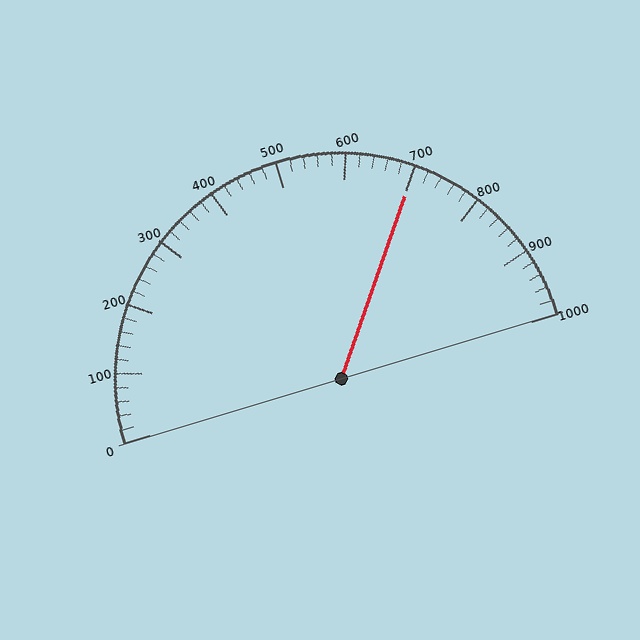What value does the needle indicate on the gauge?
The needle indicates approximately 700.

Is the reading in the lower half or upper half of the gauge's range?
The reading is in the upper half of the range (0 to 1000).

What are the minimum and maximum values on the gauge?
The gauge ranges from 0 to 1000.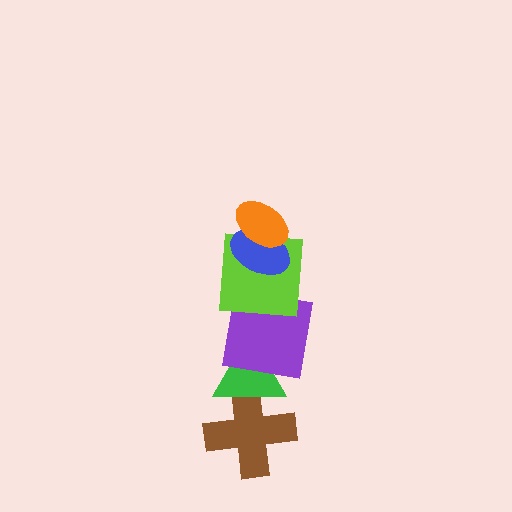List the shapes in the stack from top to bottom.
From top to bottom: the orange ellipse, the blue ellipse, the lime square, the purple square, the green triangle, the brown cross.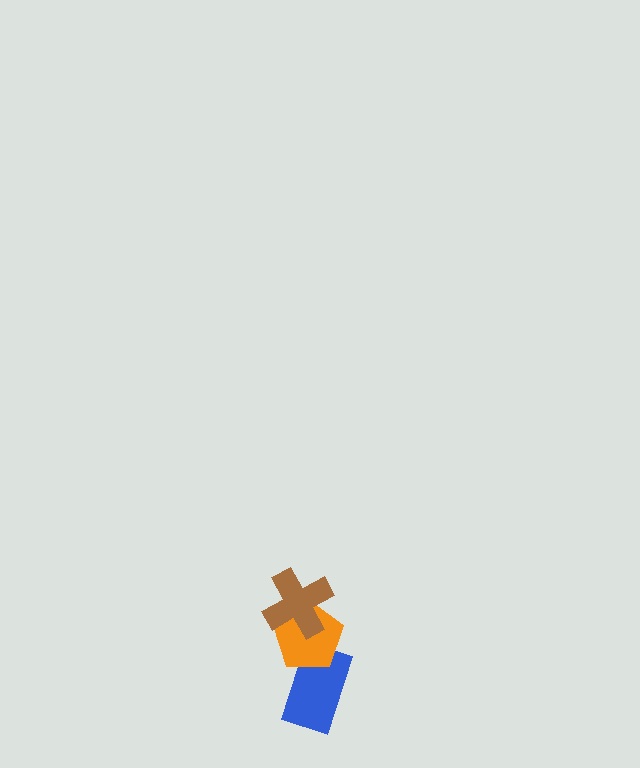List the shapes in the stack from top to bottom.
From top to bottom: the brown cross, the orange pentagon, the blue rectangle.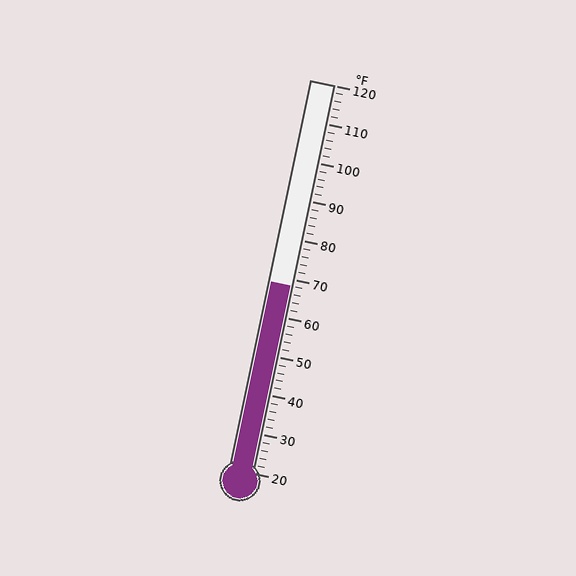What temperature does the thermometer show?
The thermometer shows approximately 68°F.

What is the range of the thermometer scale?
The thermometer scale ranges from 20°F to 120°F.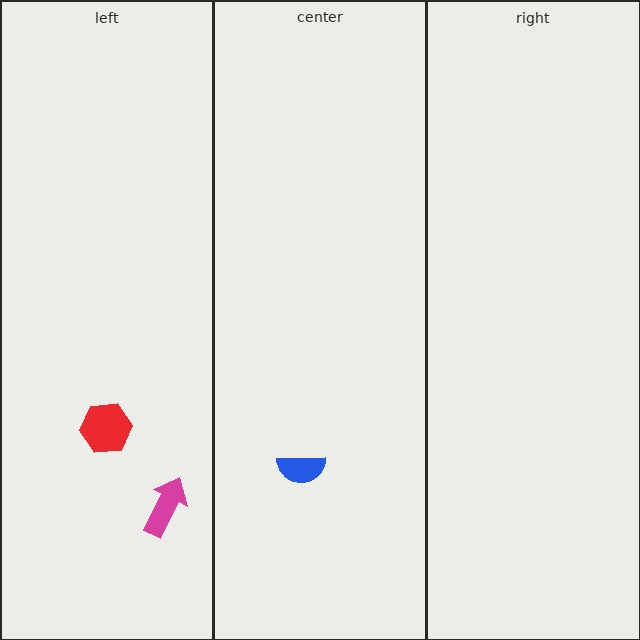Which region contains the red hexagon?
The left region.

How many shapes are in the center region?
1.